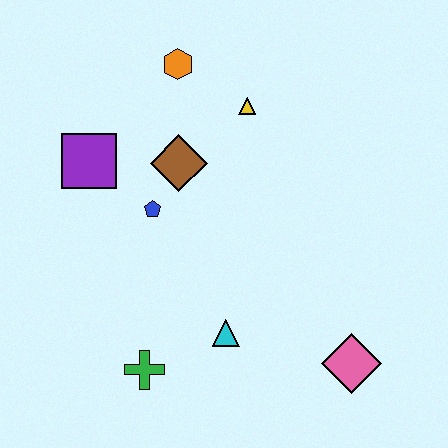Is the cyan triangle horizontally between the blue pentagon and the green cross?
No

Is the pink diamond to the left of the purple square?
No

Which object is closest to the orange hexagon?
The yellow triangle is closest to the orange hexagon.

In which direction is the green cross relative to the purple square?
The green cross is below the purple square.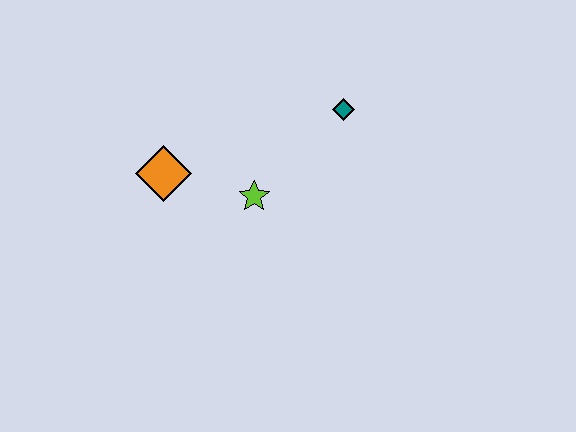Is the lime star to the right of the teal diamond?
No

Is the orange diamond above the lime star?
Yes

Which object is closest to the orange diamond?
The lime star is closest to the orange diamond.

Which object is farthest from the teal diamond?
The orange diamond is farthest from the teal diamond.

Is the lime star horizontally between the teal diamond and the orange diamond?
Yes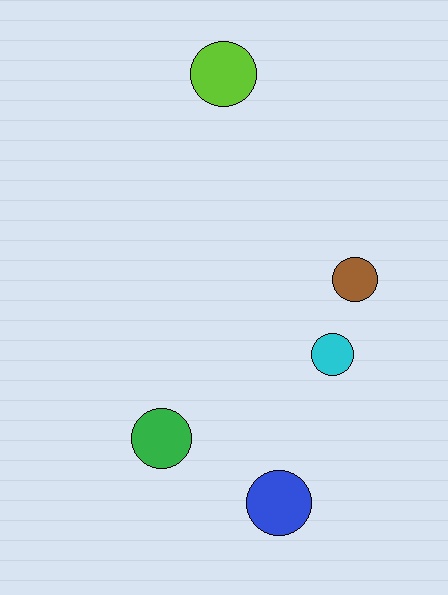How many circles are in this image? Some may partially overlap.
There are 5 circles.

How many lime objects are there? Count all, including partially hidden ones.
There is 1 lime object.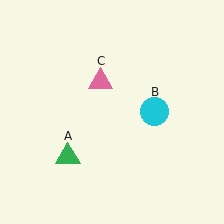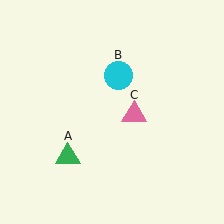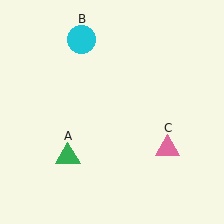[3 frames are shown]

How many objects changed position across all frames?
2 objects changed position: cyan circle (object B), pink triangle (object C).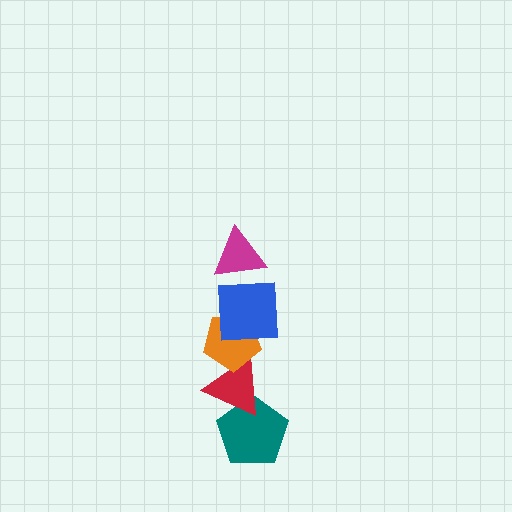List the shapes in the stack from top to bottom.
From top to bottom: the magenta triangle, the blue square, the orange pentagon, the red triangle, the teal pentagon.